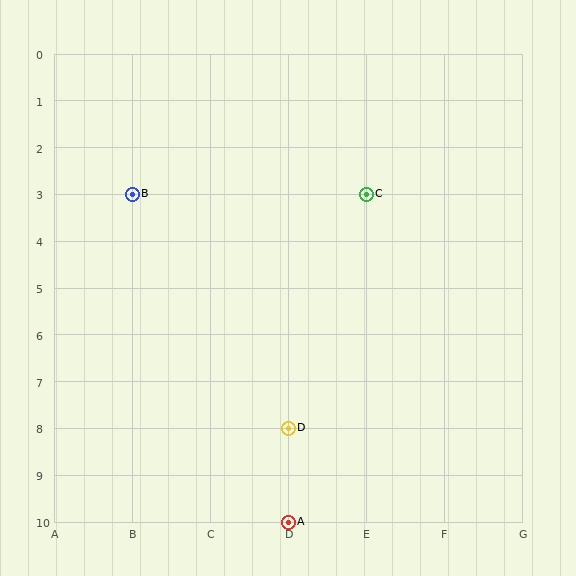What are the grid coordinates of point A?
Point A is at grid coordinates (D, 10).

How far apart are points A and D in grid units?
Points A and D are 2 rows apart.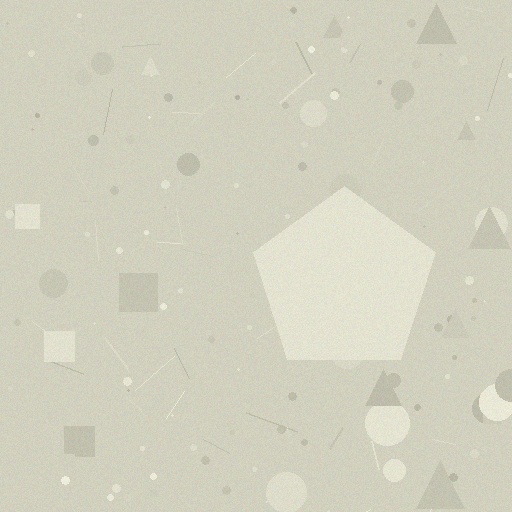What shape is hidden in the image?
A pentagon is hidden in the image.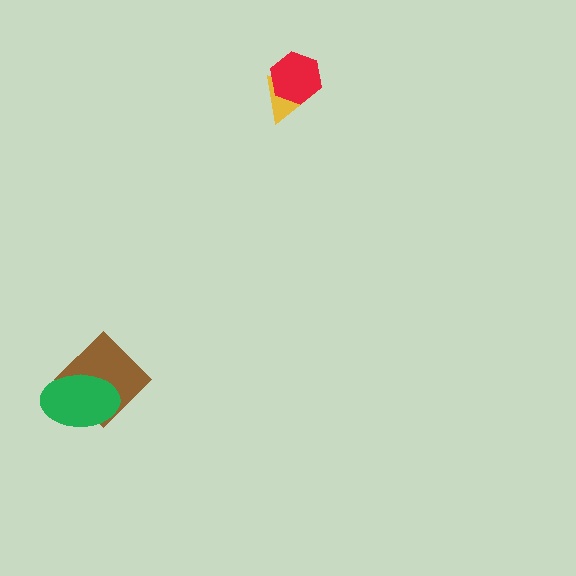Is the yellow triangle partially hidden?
Yes, it is partially covered by another shape.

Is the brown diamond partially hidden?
Yes, it is partially covered by another shape.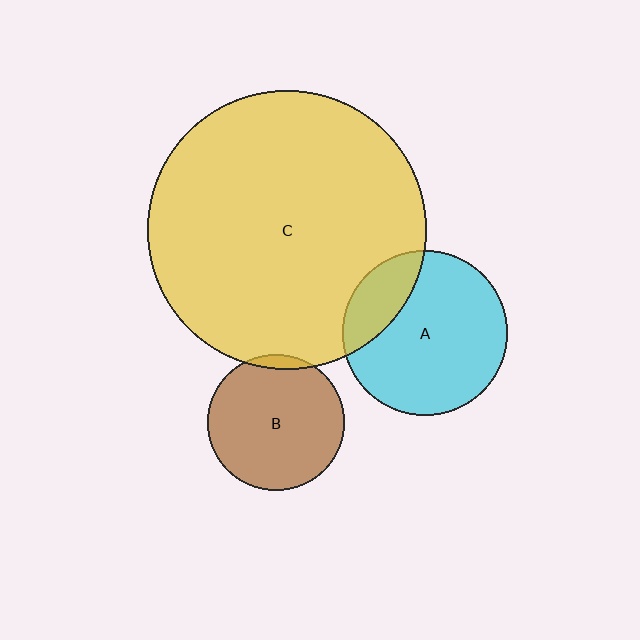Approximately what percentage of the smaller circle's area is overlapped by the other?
Approximately 5%.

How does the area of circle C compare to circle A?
Approximately 2.8 times.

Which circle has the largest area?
Circle C (yellow).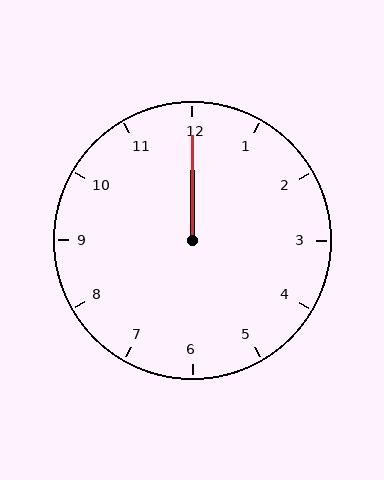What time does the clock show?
12:00.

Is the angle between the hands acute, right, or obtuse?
It is acute.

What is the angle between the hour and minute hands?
Approximately 0 degrees.